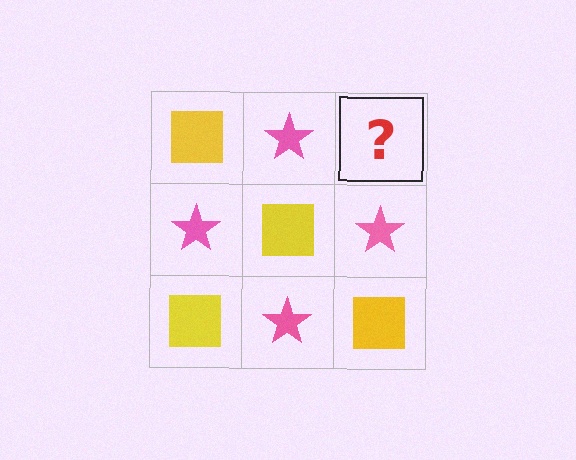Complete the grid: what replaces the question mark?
The question mark should be replaced with a yellow square.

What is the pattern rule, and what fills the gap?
The rule is that it alternates yellow square and pink star in a checkerboard pattern. The gap should be filled with a yellow square.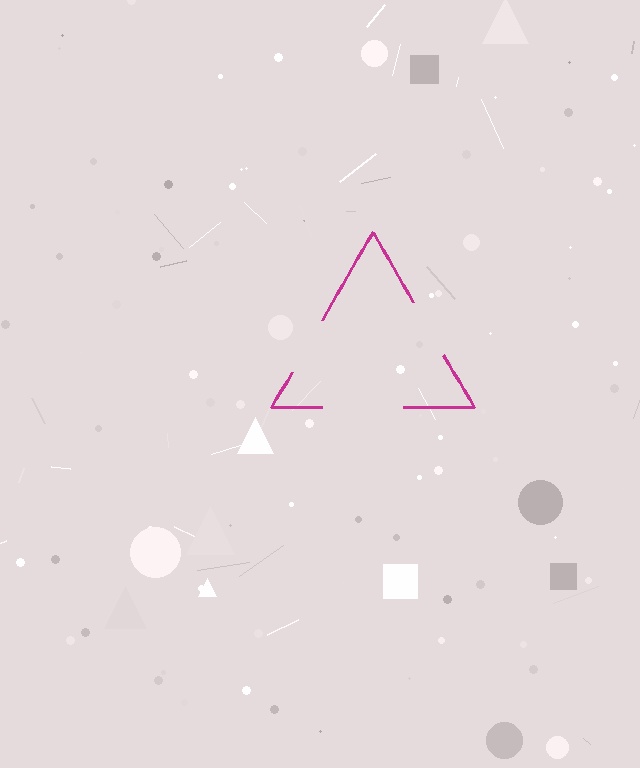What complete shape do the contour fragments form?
The contour fragments form a triangle.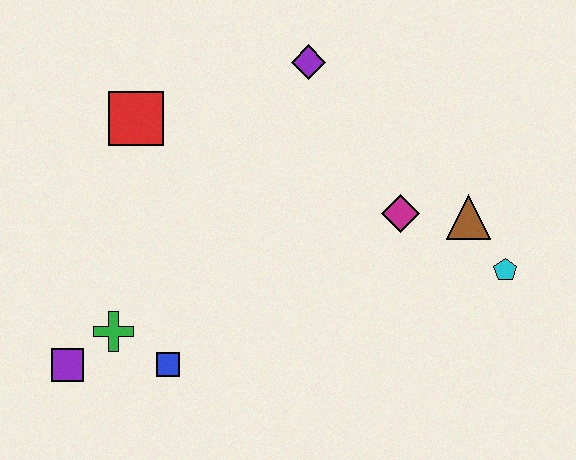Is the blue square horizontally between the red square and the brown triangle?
Yes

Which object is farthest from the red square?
The cyan pentagon is farthest from the red square.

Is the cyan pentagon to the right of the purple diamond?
Yes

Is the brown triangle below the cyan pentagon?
No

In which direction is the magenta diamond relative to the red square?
The magenta diamond is to the right of the red square.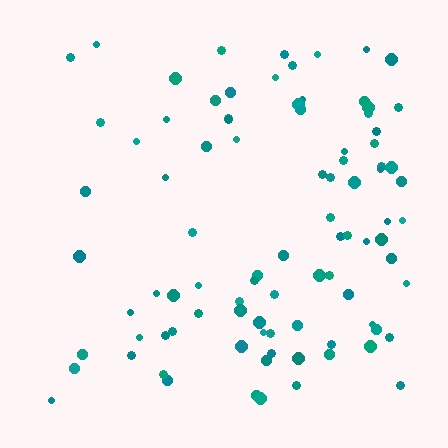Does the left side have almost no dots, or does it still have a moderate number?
Still a moderate number, just noticeably fewer than the right.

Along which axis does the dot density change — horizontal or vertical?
Horizontal.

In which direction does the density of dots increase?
From left to right, with the right side densest.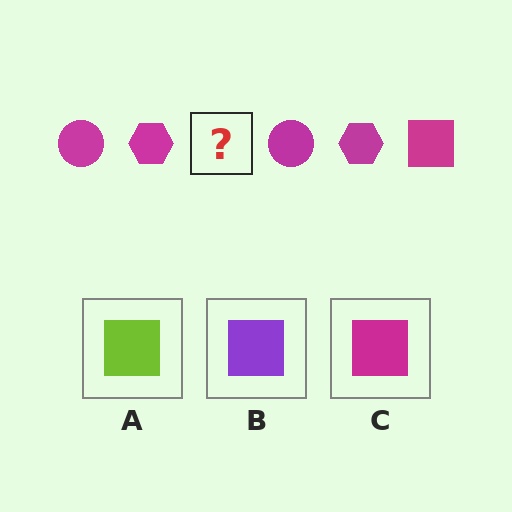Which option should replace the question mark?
Option C.